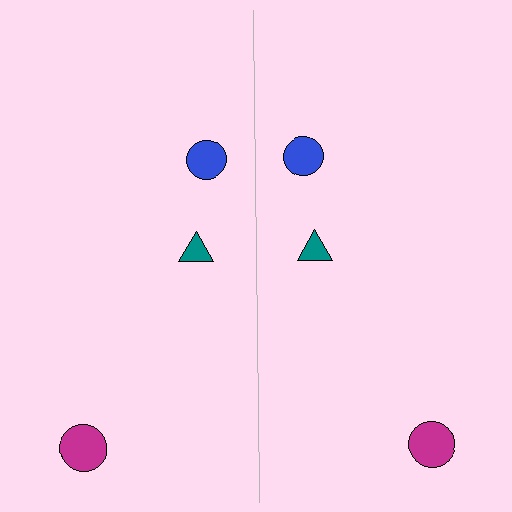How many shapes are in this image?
There are 6 shapes in this image.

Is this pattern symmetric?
Yes, this pattern has bilateral (reflection) symmetry.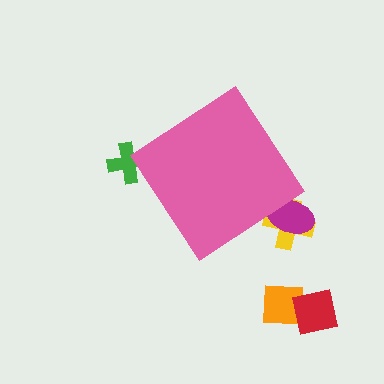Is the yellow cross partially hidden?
Yes, the yellow cross is partially hidden behind the pink diamond.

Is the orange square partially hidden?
No, the orange square is fully visible.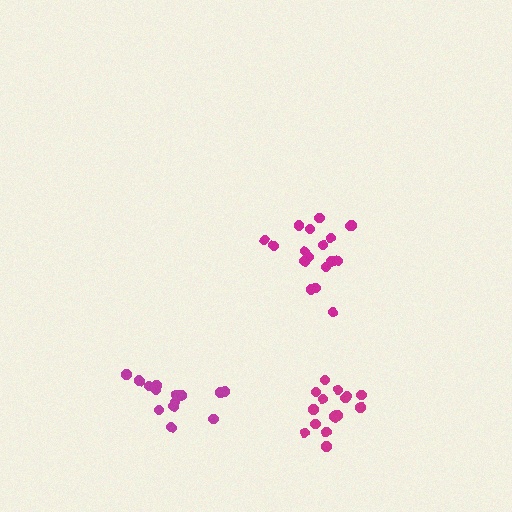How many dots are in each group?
Group 1: 15 dots, Group 2: 15 dots, Group 3: 19 dots (49 total).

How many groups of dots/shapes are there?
There are 3 groups.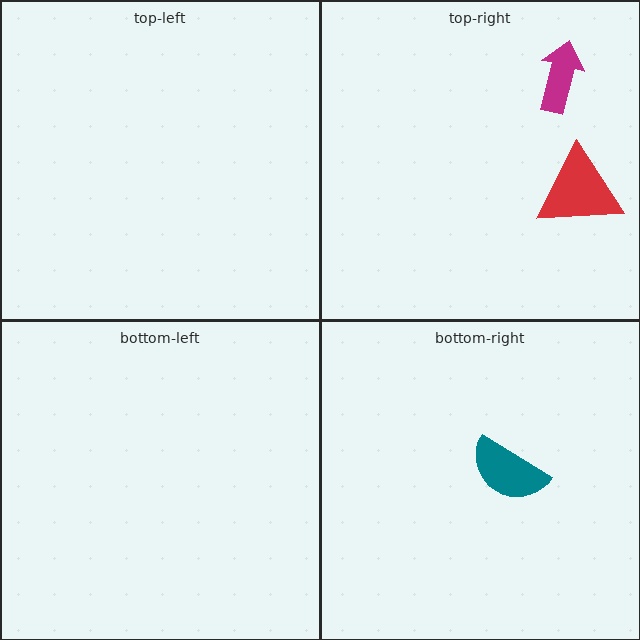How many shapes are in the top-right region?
2.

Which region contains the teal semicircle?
The bottom-right region.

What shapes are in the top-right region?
The magenta arrow, the red triangle.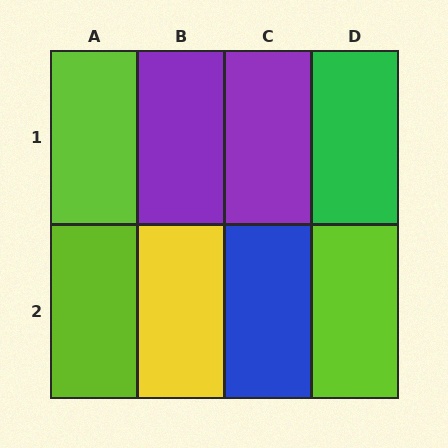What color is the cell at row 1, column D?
Green.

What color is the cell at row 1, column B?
Purple.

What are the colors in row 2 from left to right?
Lime, yellow, blue, lime.